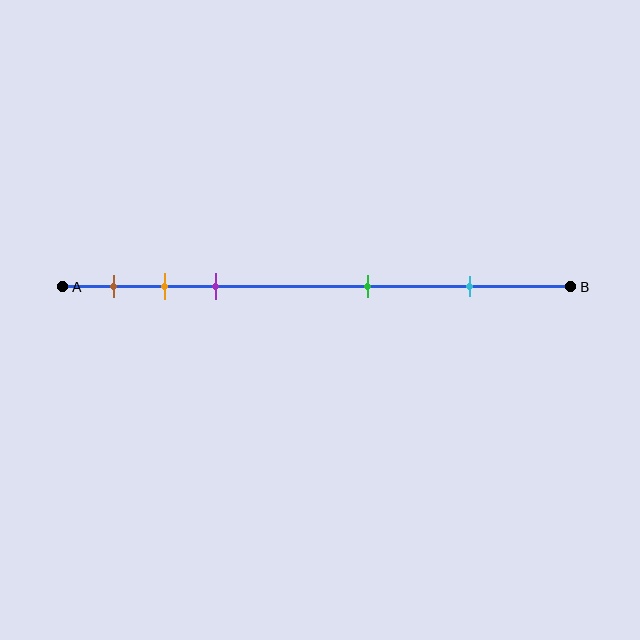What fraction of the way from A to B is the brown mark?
The brown mark is approximately 10% (0.1) of the way from A to B.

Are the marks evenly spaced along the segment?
No, the marks are not evenly spaced.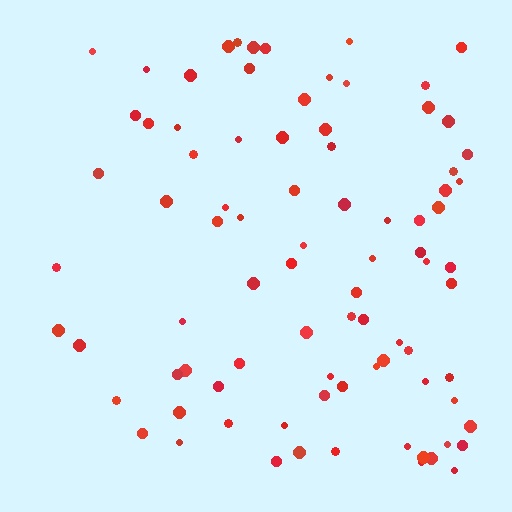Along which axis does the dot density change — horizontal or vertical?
Horizontal.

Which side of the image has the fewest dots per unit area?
The left.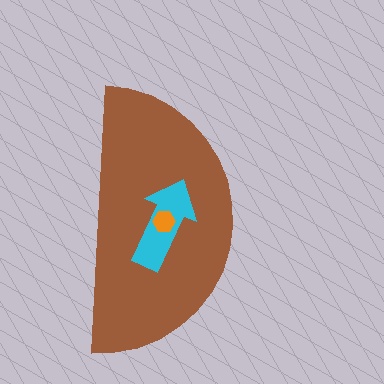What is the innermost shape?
The orange hexagon.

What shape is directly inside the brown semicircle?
The cyan arrow.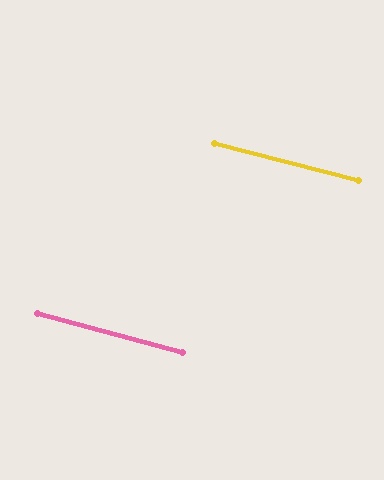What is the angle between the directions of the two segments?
Approximately 1 degree.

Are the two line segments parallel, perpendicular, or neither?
Parallel — their directions differ by only 0.6°.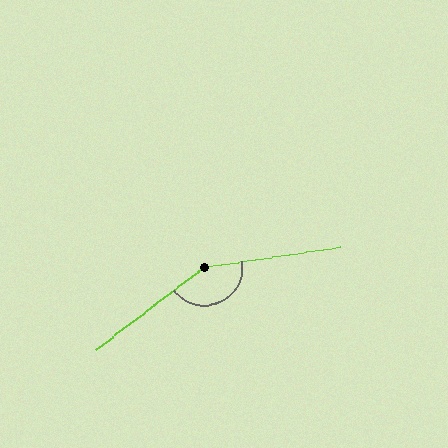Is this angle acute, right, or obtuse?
It is obtuse.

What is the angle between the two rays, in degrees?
Approximately 151 degrees.